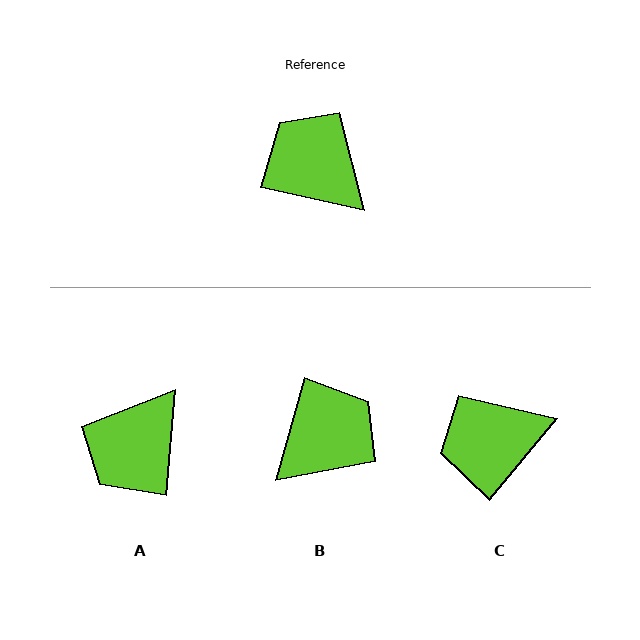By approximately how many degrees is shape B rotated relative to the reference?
Approximately 93 degrees clockwise.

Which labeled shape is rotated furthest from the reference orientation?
A, about 97 degrees away.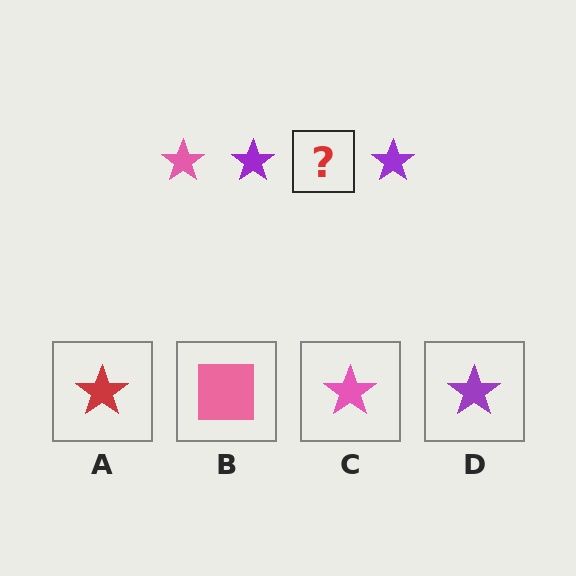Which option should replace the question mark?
Option C.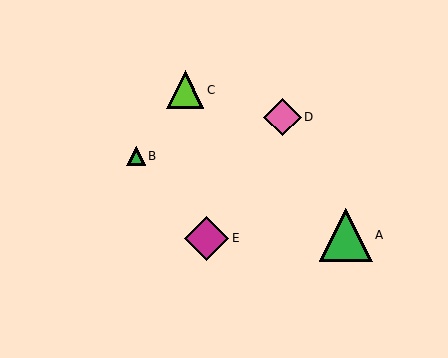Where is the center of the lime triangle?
The center of the lime triangle is at (185, 90).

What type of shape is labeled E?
Shape E is a magenta diamond.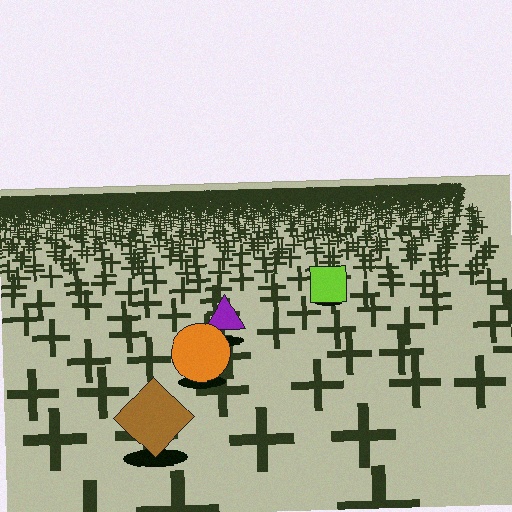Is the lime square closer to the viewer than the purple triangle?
No. The purple triangle is closer — you can tell from the texture gradient: the ground texture is coarser near it.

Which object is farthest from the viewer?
The lime square is farthest from the viewer. It appears smaller and the ground texture around it is denser.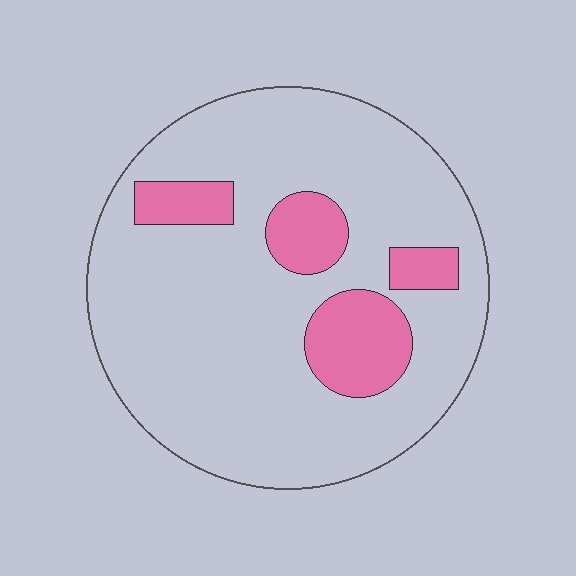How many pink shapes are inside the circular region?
4.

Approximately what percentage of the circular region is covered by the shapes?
Approximately 15%.